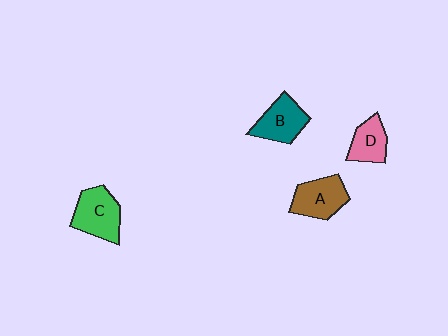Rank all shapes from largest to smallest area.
From largest to smallest: C (green), A (brown), B (teal), D (pink).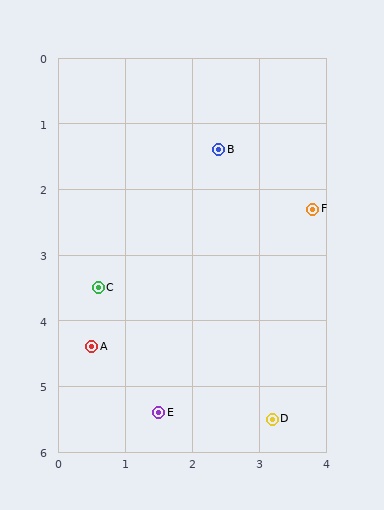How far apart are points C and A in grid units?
Points C and A are about 0.9 grid units apart.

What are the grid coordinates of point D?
Point D is at approximately (3.2, 5.5).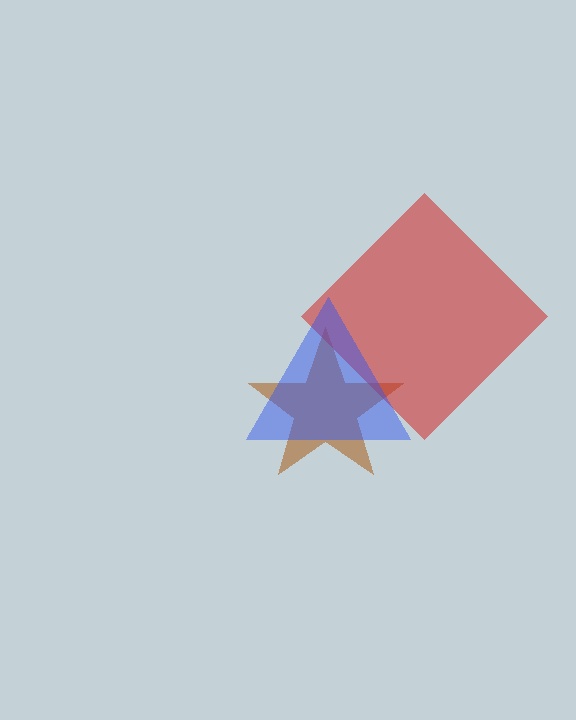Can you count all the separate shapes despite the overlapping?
Yes, there are 3 separate shapes.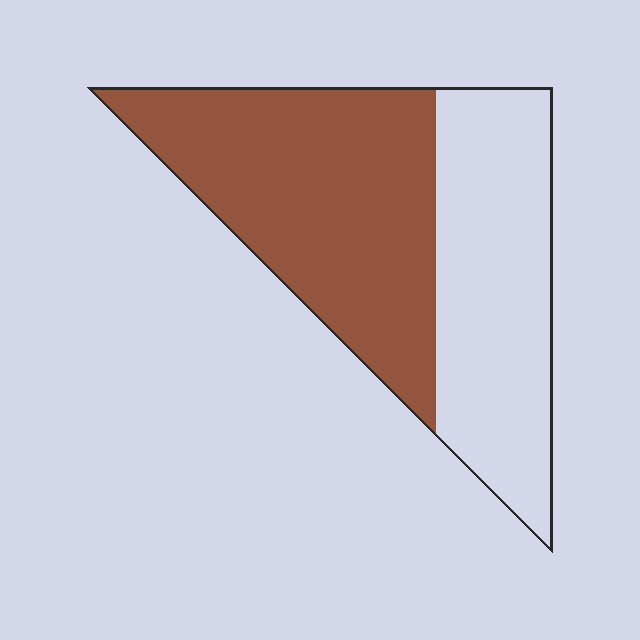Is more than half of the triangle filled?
Yes.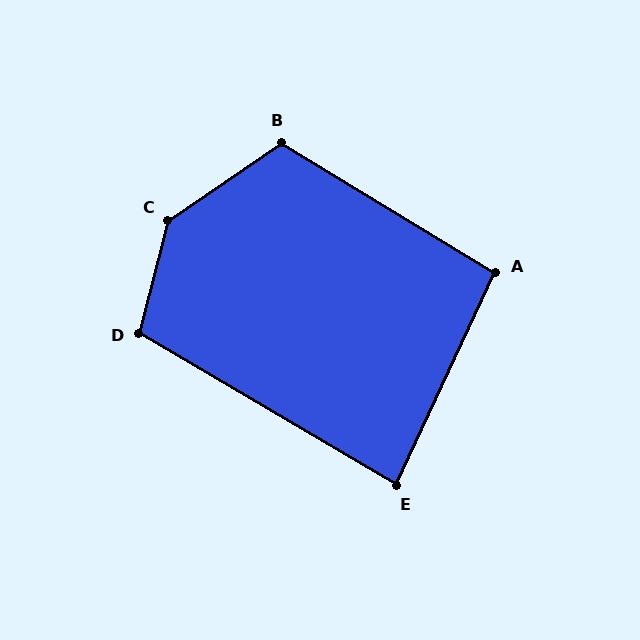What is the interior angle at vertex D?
Approximately 106 degrees (obtuse).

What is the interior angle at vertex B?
Approximately 114 degrees (obtuse).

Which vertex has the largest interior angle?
C, at approximately 139 degrees.